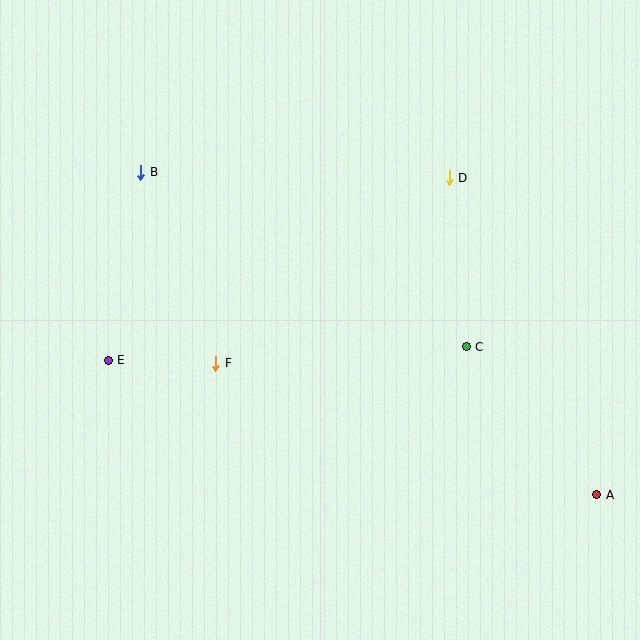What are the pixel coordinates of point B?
Point B is at (141, 172).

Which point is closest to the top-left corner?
Point B is closest to the top-left corner.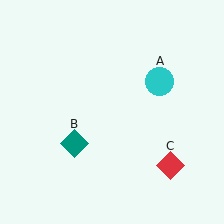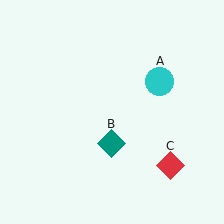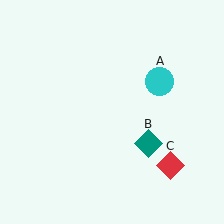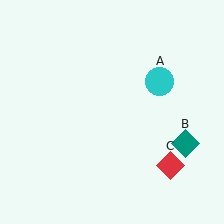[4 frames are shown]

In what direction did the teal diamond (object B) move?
The teal diamond (object B) moved right.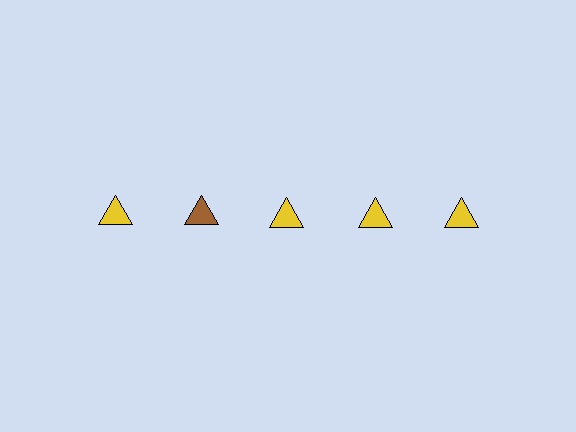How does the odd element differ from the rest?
It has a different color: brown instead of yellow.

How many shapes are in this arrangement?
There are 5 shapes arranged in a grid pattern.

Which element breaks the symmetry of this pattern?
The brown triangle in the top row, second from left column breaks the symmetry. All other shapes are yellow triangles.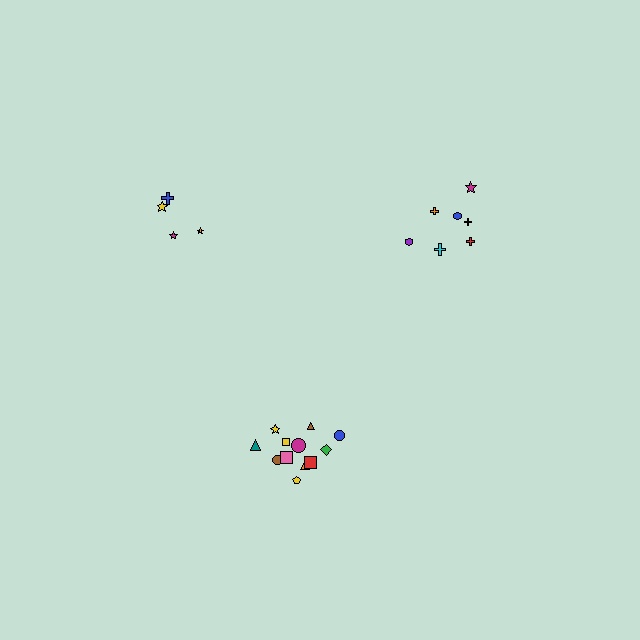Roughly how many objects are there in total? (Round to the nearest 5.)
Roughly 25 objects in total.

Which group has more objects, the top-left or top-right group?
The top-right group.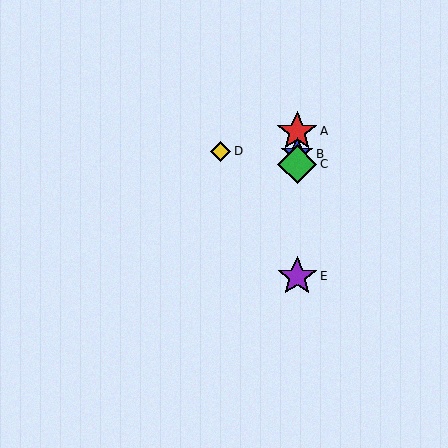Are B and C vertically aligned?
Yes, both are at x≈297.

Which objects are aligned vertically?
Objects A, B, C, E are aligned vertically.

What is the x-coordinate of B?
Object B is at x≈297.